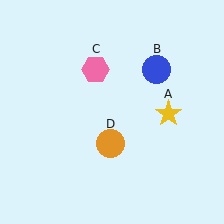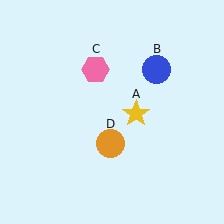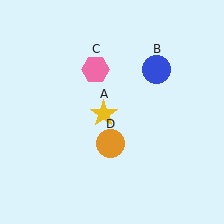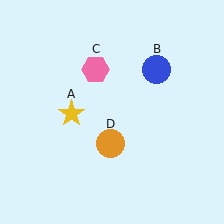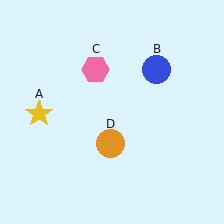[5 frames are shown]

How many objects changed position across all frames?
1 object changed position: yellow star (object A).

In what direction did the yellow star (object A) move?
The yellow star (object A) moved left.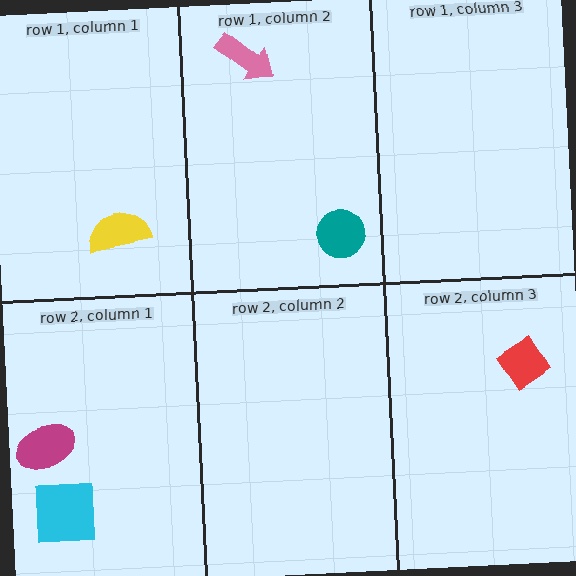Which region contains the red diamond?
The row 2, column 3 region.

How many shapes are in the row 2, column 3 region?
1.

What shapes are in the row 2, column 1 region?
The magenta ellipse, the cyan square.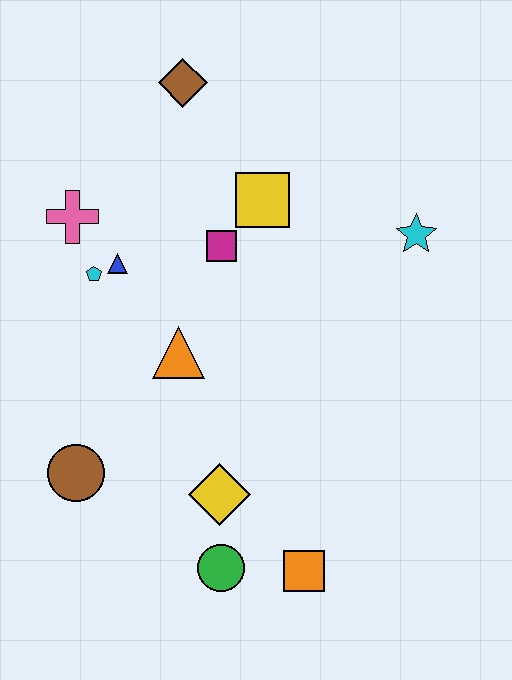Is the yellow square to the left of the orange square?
Yes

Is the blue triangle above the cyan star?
No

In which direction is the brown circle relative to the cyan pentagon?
The brown circle is below the cyan pentagon.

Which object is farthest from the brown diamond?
The orange square is farthest from the brown diamond.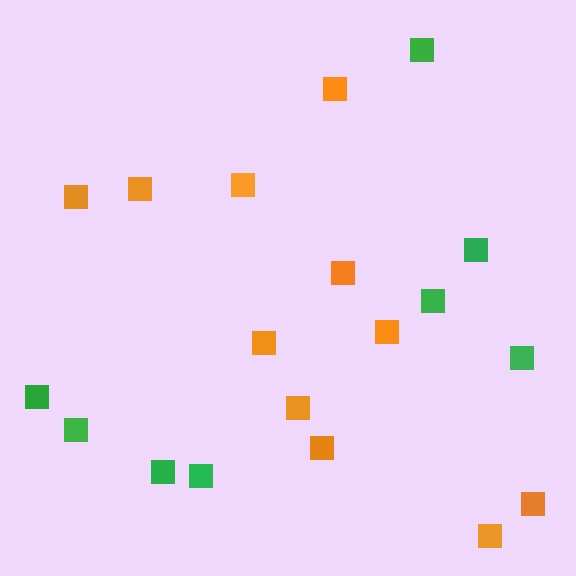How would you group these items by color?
There are 2 groups: one group of orange squares (11) and one group of green squares (8).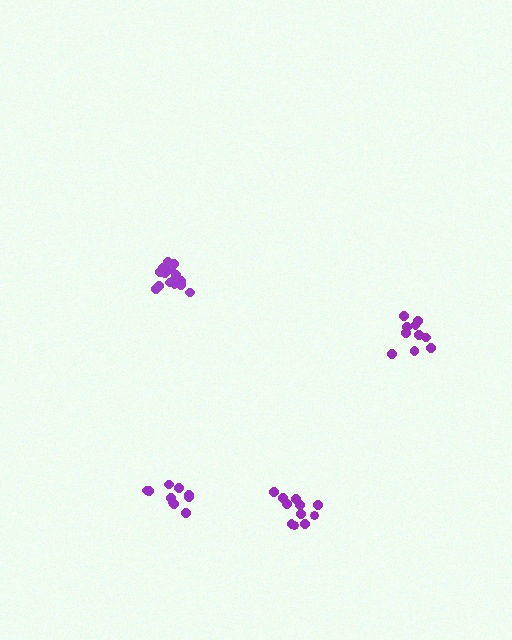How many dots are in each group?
Group 1: 10 dots, Group 2: 15 dots, Group 3: 11 dots, Group 4: 10 dots (46 total).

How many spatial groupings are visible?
There are 4 spatial groupings.